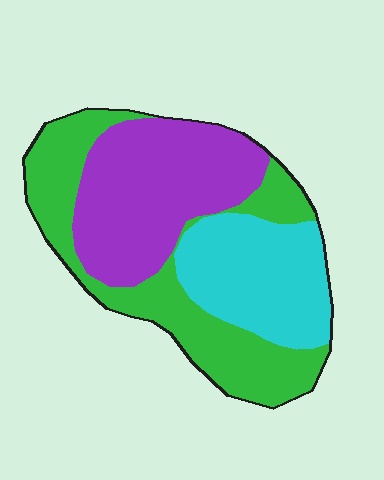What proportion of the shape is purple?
Purple covers 35% of the shape.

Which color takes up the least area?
Cyan, at roughly 25%.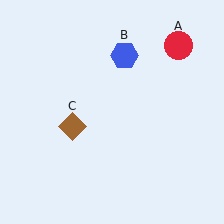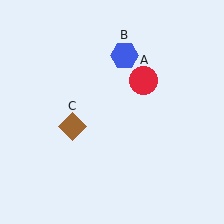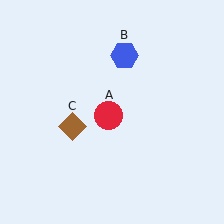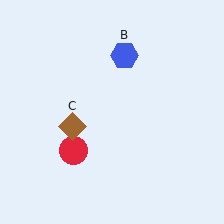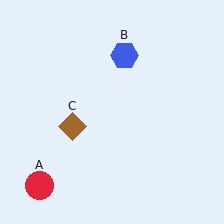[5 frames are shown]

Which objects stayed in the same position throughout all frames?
Blue hexagon (object B) and brown diamond (object C) remained stationary.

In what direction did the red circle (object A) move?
The red circle (object A) moved down and to the left.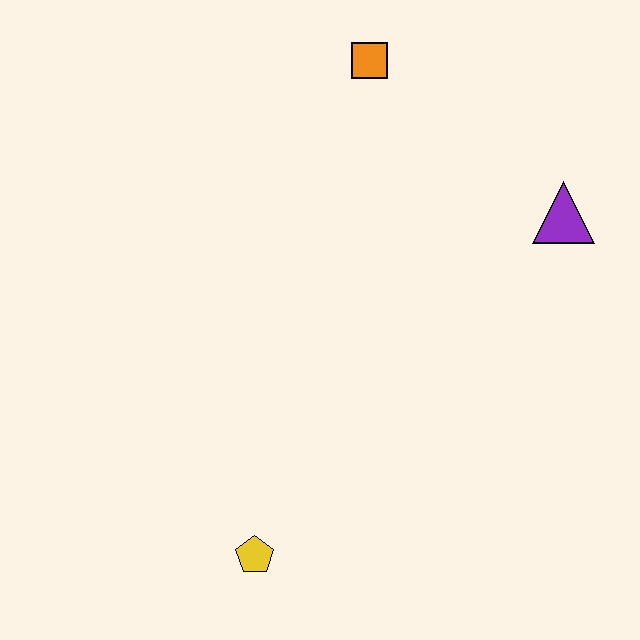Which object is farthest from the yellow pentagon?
The orange square is farthest from the yellow pentagon.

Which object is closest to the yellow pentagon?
The purple triangle is closest to the yellow pentagon.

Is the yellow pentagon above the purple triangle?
No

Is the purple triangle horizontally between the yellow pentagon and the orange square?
No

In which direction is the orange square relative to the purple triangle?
The orange square is to the left of the purple triangle.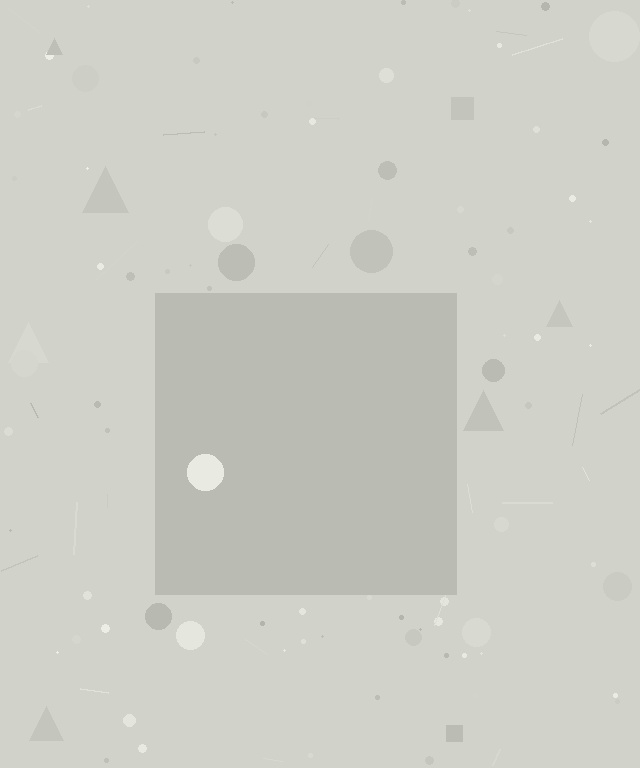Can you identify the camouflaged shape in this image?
The camouflaged shape is a square.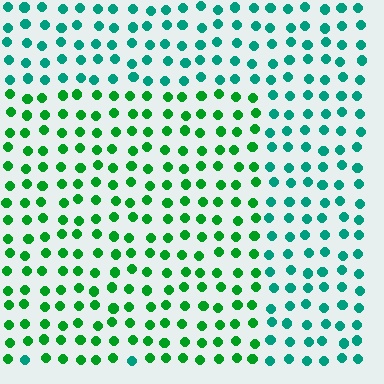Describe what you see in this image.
The image is filled with small teal elements in a uniform arrangement. A rectangle-shaped region is visible where the elements are tinted to a slightly different hue, forming a subtle color boundary.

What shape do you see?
I see a rectangle.